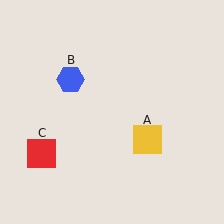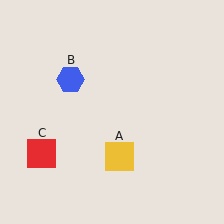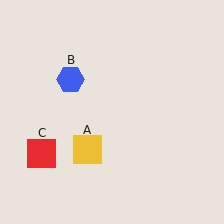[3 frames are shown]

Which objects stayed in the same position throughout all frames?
Blue hexagon (object B) and red square (object C) remained stationary.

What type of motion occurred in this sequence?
The yellow square (object A) rotated clockwise around the center of the scene.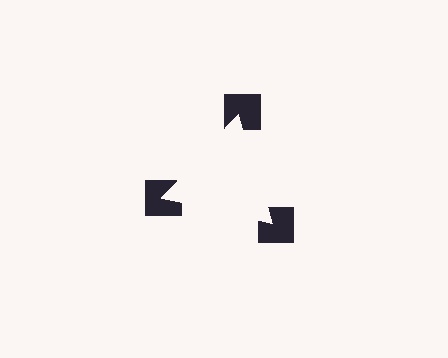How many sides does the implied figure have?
3 sides.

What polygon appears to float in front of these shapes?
An illusory triangle — its edges are inferred from the aligned wedge cuts in the notched squares, not physically drawn.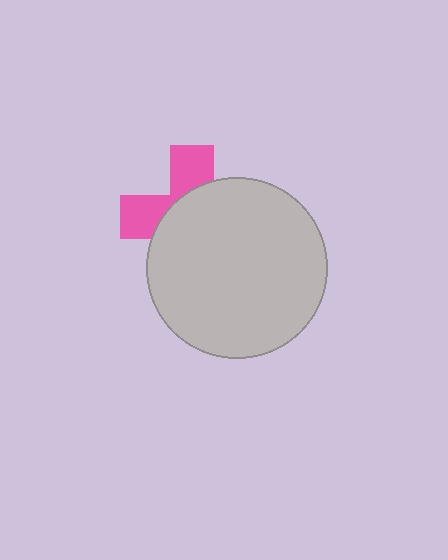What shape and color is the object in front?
The object in front is a light gray circle.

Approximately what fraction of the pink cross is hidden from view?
Roughly 64% of the pink cross is hidden behind the light gray circle.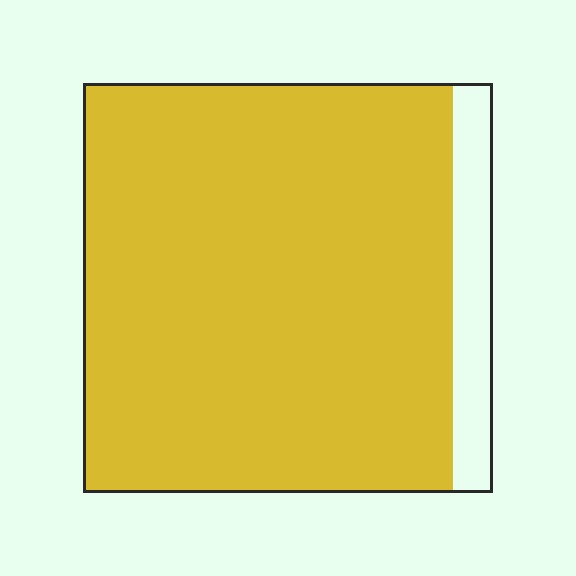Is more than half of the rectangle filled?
Yes.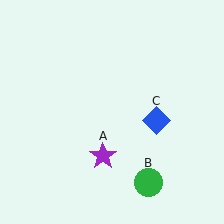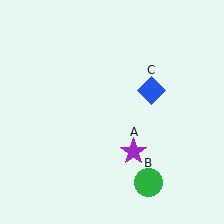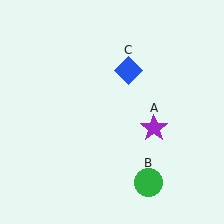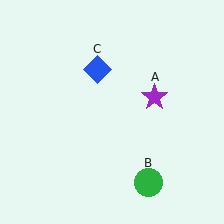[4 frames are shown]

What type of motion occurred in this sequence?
The purple star (object A), blue diamond (object C) rotated counterclockwise around the center of the scene.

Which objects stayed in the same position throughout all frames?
Green circle (object B) remained stationary.